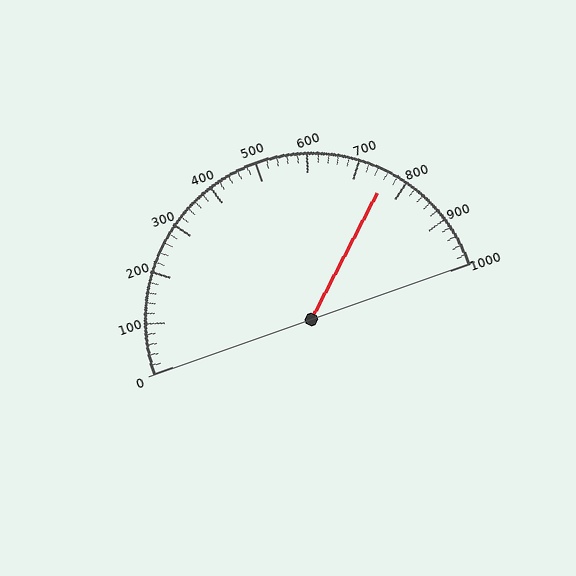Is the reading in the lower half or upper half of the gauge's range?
The reading is in the upper half of the range (0 to 1000).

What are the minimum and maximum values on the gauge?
The gauge ranges from 0 to 1000.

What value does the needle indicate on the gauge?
The needle indicates approximately 760.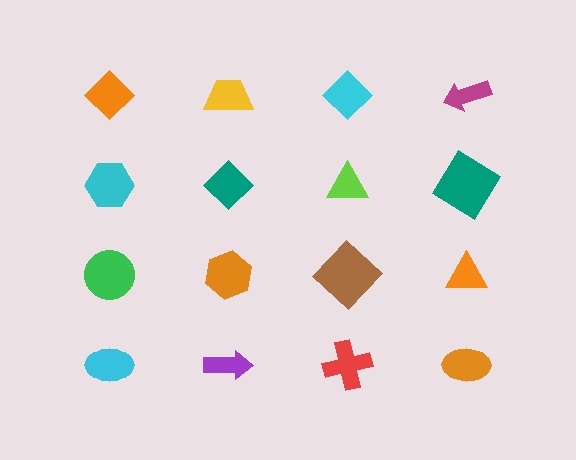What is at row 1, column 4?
A magenta arrow.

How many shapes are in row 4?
4 shapes.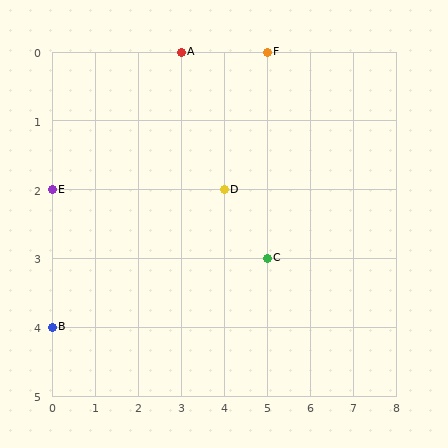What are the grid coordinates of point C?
Point C is at grid coordinates (5, 3).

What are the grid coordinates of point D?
Point D is at grid coordinates (4, 2).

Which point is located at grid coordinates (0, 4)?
Point B is at (0, 4).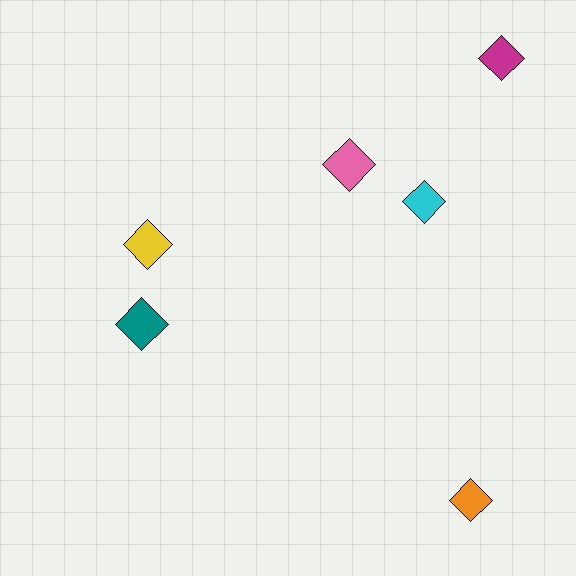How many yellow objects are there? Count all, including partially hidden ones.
There is 1 yellow object.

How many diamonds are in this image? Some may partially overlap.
There are 6 diamonds.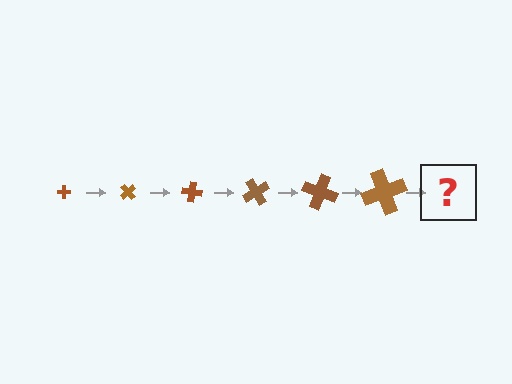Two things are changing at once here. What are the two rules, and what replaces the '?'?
The two rules are that the cross grows larger each step and it rotates 50 degrees each step. The '?' should be a cross, larger than the previous one and rotated 300 degrees from the start.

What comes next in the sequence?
The next element should be a cross, larger than the previous one and rotated 300 degrees from the start.